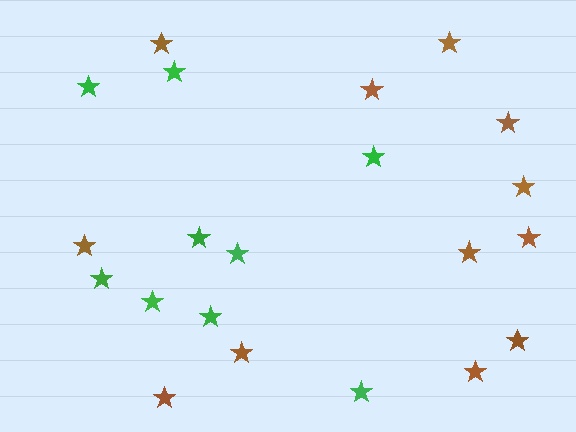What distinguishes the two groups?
There are 2 groups: one group of brown stars (12) and one group of green stars (9).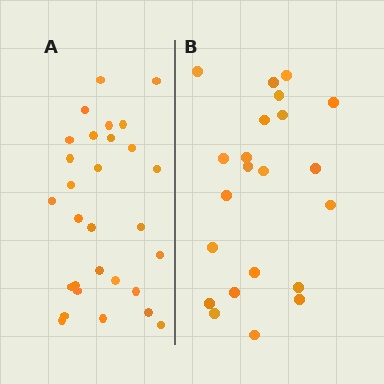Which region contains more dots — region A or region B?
Region A (the left region) has more dots.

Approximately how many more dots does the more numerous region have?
Region A has roughly 8 or so more dots than region B.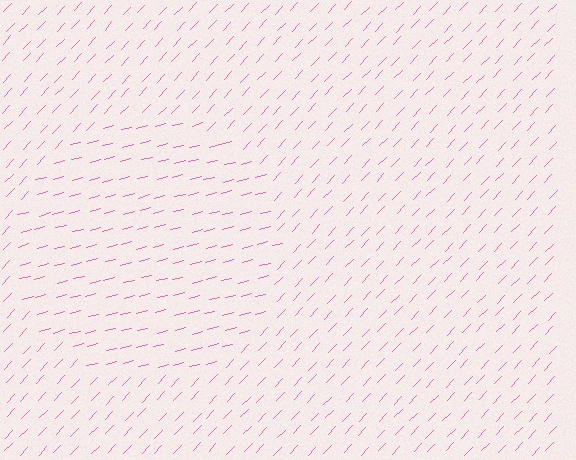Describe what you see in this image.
The image is filled with small pink line segments. A circle region in the image has lines oriented differently from the surrounding lines, creating a visible texture boundary.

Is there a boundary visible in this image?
Yes, there is a texture boundary formed by a change in line orientation.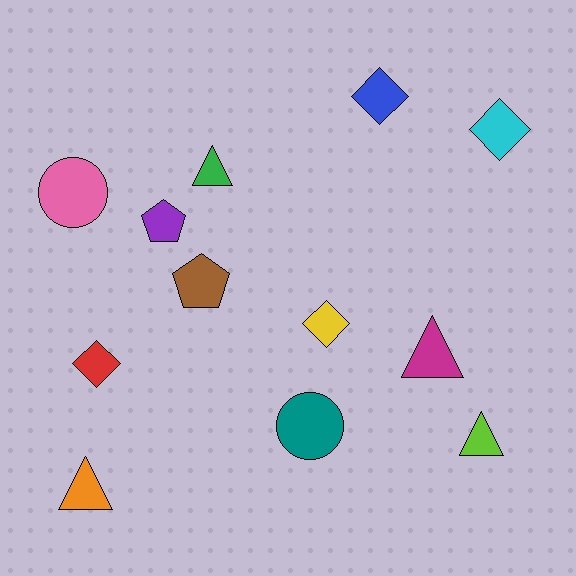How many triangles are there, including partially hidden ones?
There are 4 triangles.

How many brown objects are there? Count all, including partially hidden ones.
There is 1 brown object.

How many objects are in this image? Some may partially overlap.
There are 12 objects.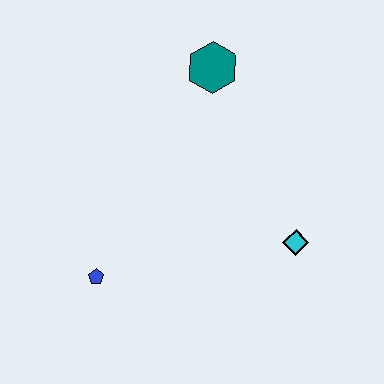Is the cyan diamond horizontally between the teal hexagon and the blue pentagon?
No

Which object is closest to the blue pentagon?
The cyan diamond is closest to the blue pentagon.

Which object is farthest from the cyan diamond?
The blue pentagon is farthest from the cyan diamond.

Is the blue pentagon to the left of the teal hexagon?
Yes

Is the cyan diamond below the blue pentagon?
No